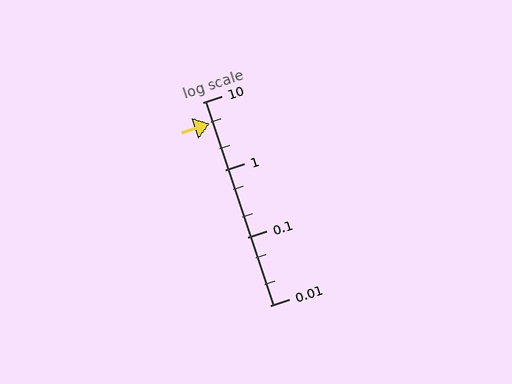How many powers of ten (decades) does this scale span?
The scale spans 3 decades, from 0.01 to 10.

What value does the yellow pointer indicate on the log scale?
The pointer indicates approximately 4.8.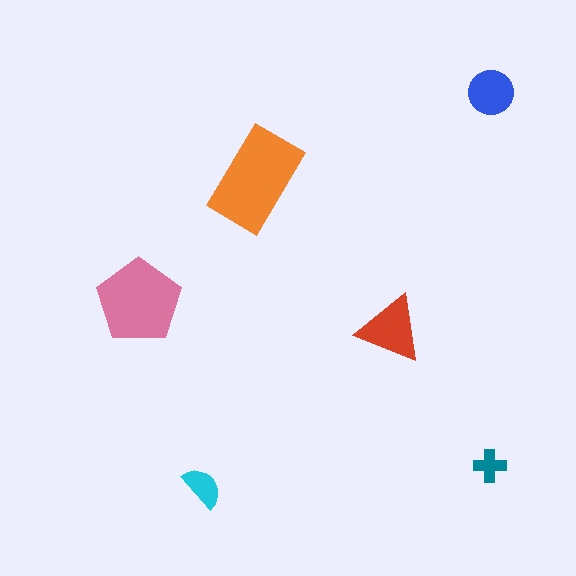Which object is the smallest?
The teal cross.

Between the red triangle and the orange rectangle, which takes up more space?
The orange rectangle.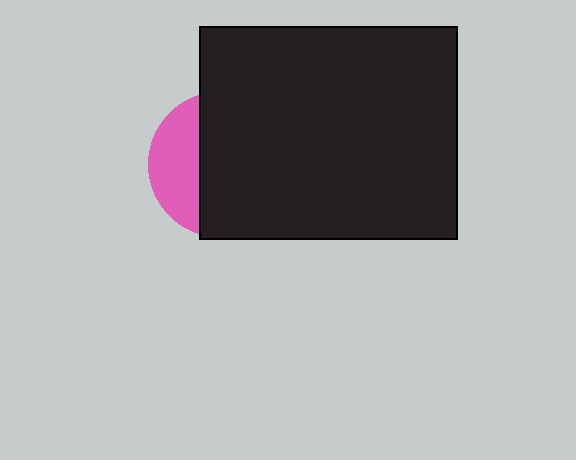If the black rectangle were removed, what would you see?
You would see the complete pink circle.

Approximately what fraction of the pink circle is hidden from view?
Roughly 69% of the pink circle is hidden behind the black rectangle.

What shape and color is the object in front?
The object in front is a black rectangle.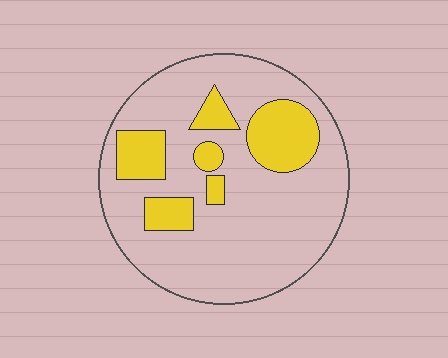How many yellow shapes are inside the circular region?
6.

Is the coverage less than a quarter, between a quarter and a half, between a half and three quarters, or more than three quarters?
Less than a quarter.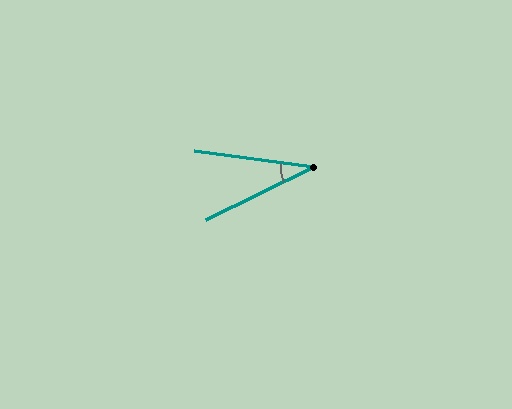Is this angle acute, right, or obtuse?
It is acute.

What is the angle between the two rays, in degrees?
Approximately 33 degrees.